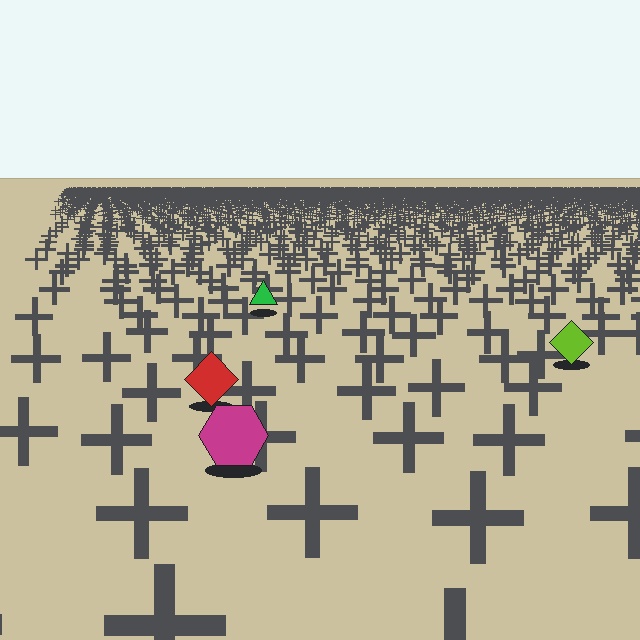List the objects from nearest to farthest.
From nearest to farthest: the magenta hexagon, the red diamond, the lime diamond, the green triangle.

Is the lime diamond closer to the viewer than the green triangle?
Yes. The lime diamond is closer — you can tell from the texture gradient: the ground texture is coarser near it.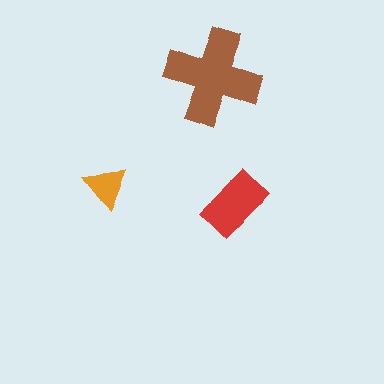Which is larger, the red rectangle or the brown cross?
The brown cross.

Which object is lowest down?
The red rectangle is bottommost.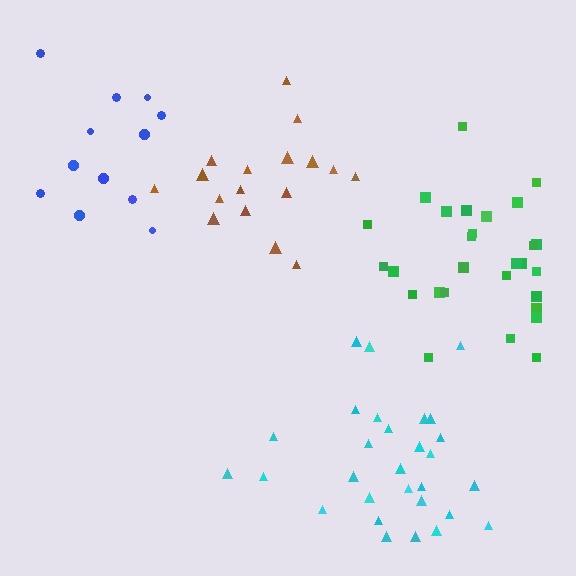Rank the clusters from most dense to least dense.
cyan, green, brown, blue.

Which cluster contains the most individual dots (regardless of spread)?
Cyan (29).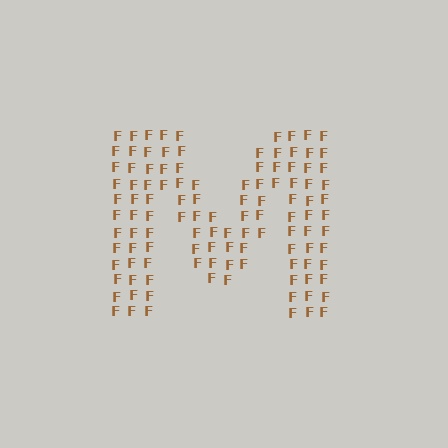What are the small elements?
The small elements are letter F's.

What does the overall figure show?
The overall figure shows the letter M.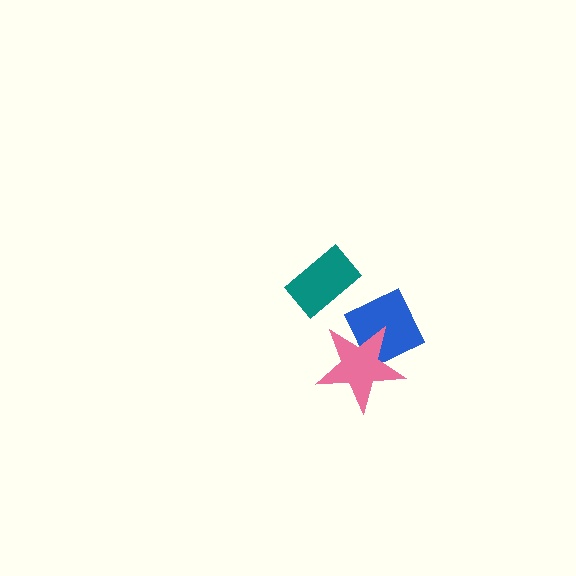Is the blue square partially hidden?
Yes, it is partially covered by another shape.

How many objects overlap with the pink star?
1 object overlaps with the pink star.